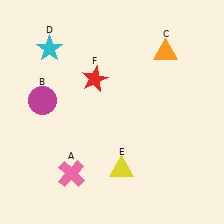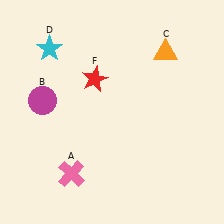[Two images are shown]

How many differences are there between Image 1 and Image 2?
There is 1 difference between the two images.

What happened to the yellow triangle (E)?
The yellow triangle (E) was removed in Image 2. It was in the bottom-right area of Image 1.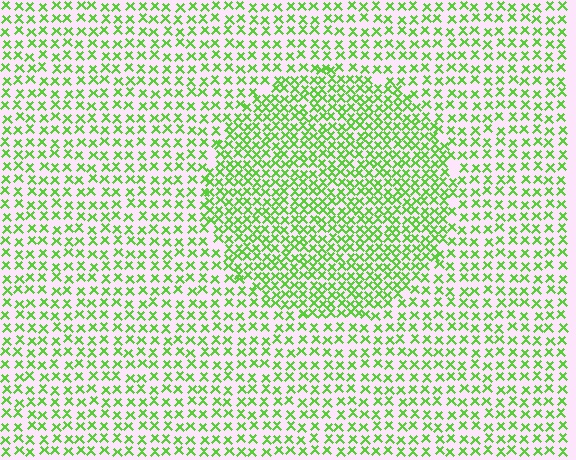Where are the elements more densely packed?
The elements are more densely packed inside the circle boundary.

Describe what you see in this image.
The image contains small lime elements arranged at two different densities. A circle-shaped region is visible where the elements are more densely packed than the surrounding area.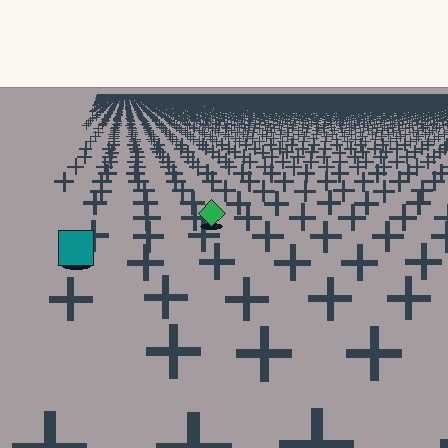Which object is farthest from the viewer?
The green diamond is farthest from the viewer. It appears smaller and the ground texture around it is denser.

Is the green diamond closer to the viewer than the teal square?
No. The teal square is closer — you can tell from the texture gradient: the ground texture is coarser near it.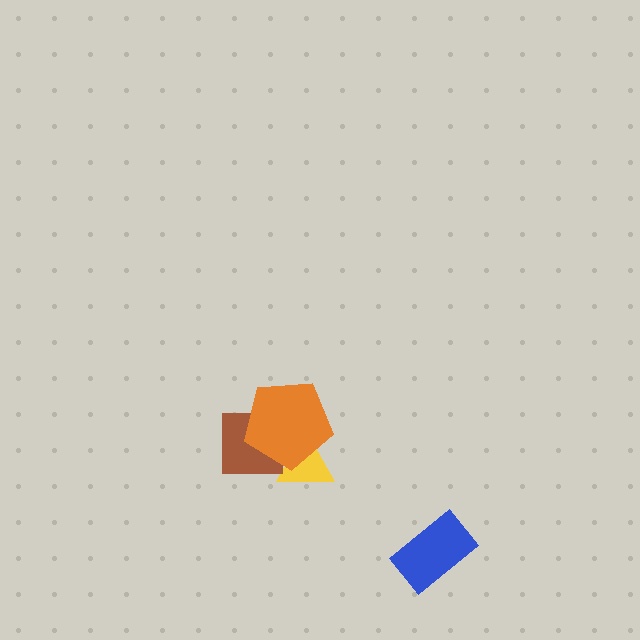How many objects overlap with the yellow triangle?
1 object overlaps with the yellow triangle.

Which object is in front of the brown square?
The orange pentagon is in front of the brown square.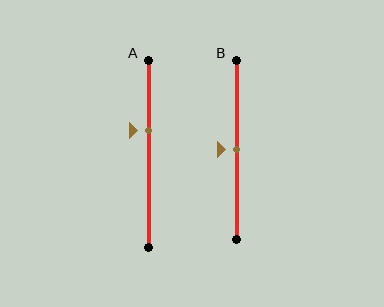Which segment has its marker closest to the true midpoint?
Segment B has its marker closest to the true midpoint.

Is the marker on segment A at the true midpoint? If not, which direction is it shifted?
No, the marker on segment A is shifted upward by about 13% of the segment length.